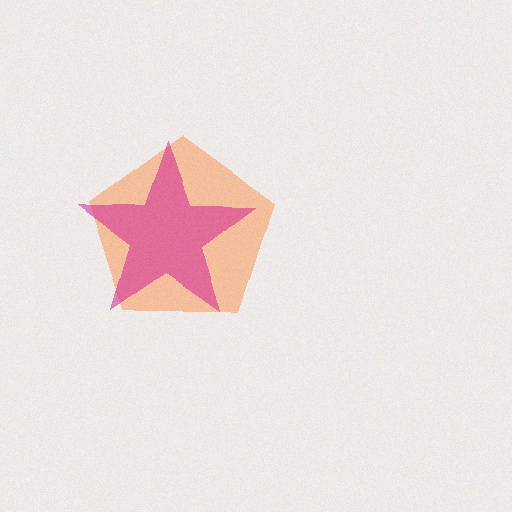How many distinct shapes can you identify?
There are 2 distinct shapes: an orange pentagon, a magenta star.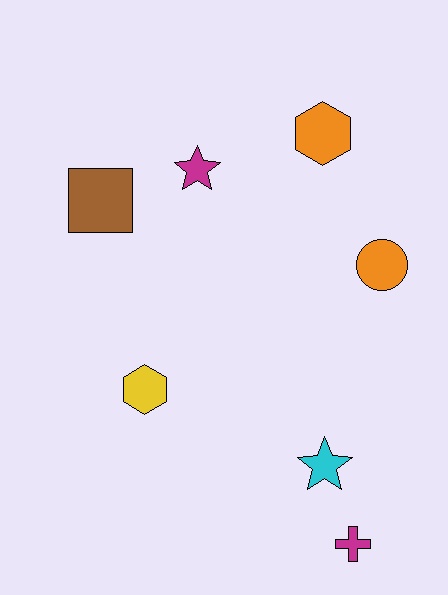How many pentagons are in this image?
There are no pentagons.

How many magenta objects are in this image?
There are 2 magenta objects.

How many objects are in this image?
There are 7 objects.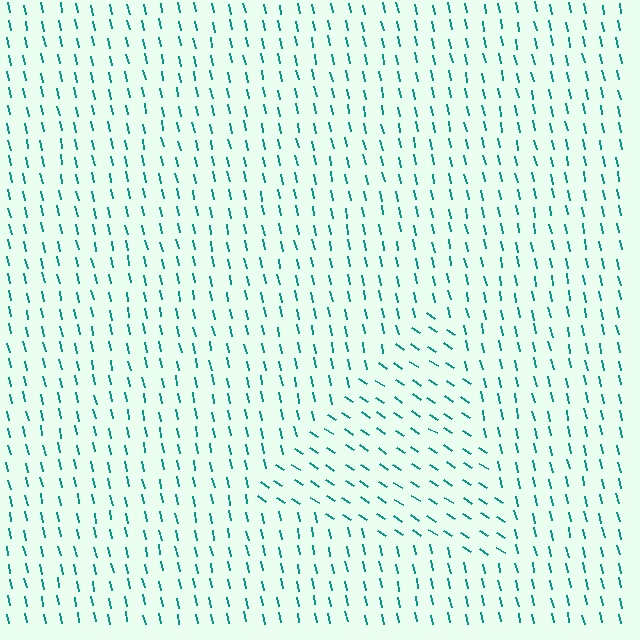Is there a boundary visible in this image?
Yes, there is a texture boundary formed by a change in line orientation.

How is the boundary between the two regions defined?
The boundary is defined purely by a change in line orientation (approximately 45 degrees difference). All lines are the same color and thickness.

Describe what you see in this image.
The image is filled with small teal line segments. A triangle region in the image has lines oriented differently from the surrounding lines, creating a visible texture boundary.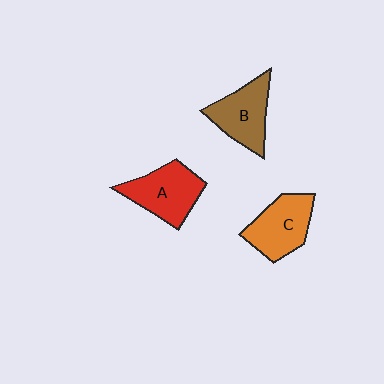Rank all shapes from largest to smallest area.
From largest to smallest: A (red), C (orange), B (brown).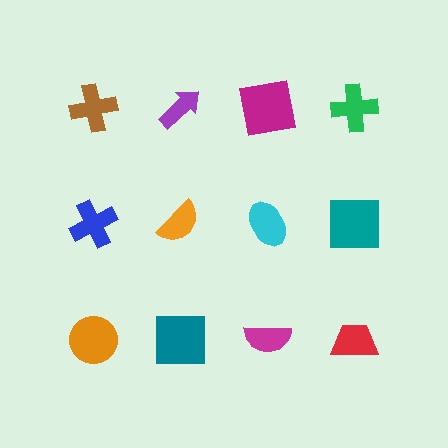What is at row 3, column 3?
A magenta semicircle.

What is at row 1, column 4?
A green cross.